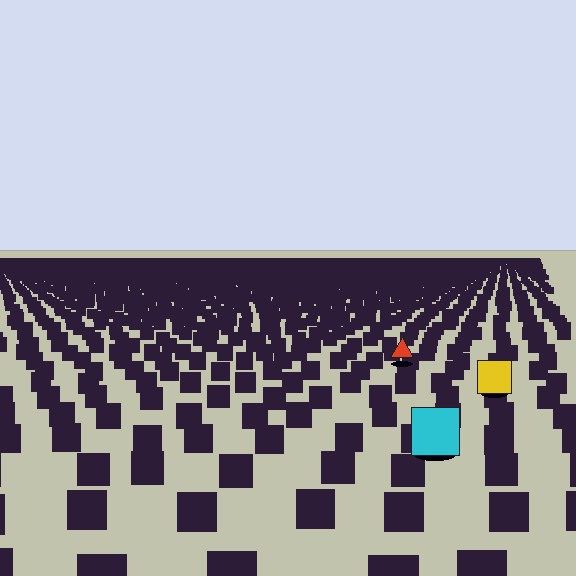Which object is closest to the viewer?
The cyan square is closest. The texture marks near it are larger and more spread out.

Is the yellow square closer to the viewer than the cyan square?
No. The cyan square is closer — you can tell from the texture gradient: the ground texture is coarser near it.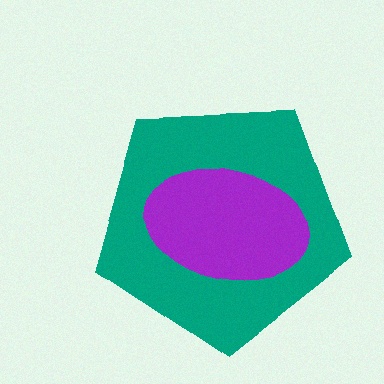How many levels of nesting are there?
2.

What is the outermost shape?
The teal pentagon.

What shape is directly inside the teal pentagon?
The purple ellipse.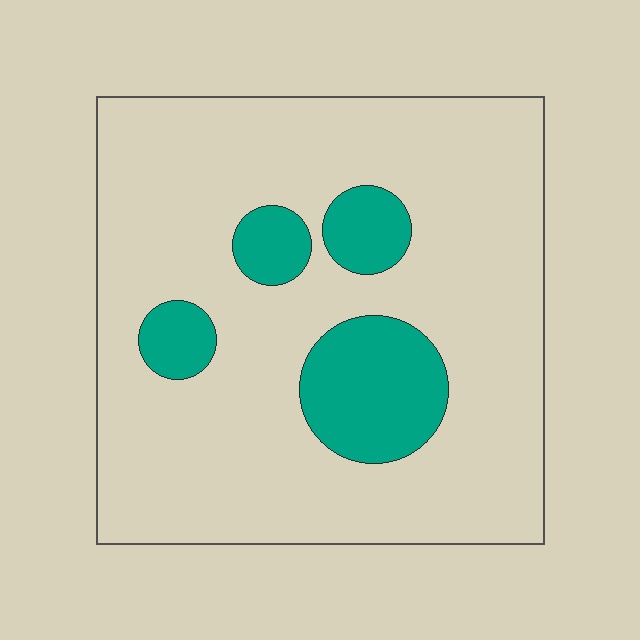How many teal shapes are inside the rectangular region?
4.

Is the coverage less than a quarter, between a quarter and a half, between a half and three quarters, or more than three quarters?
Less than a quarter.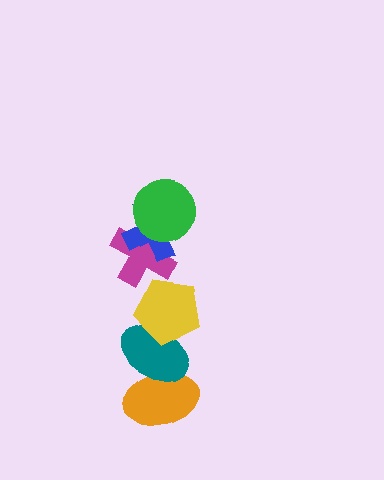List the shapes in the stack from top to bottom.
From top to bottom: the green circle, the blue cross, the magenta cross, the yellow pentagon, the teal ellipse, the orange ellipse.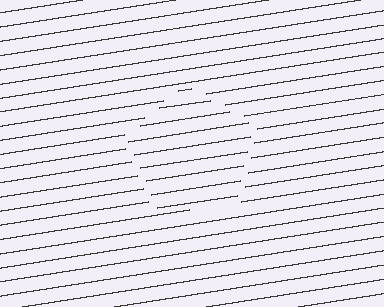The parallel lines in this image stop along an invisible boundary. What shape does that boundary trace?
An illusory pentagon. The interior of the shape contains the same grating, shifted by half a period — the contour is defined by the phase discontinuity where line-ends from the inner and outer gratings abut.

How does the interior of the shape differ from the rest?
The interior of the shape contains the same grating, shifted by half a period — the contour is defined by the phase discontinuity where line-ends from the inner and outer gratings abut.